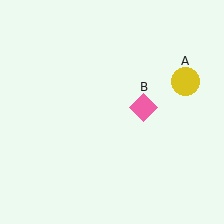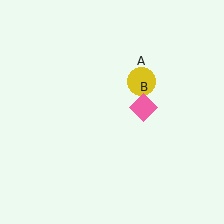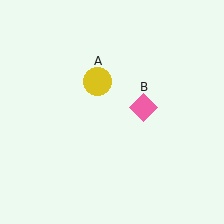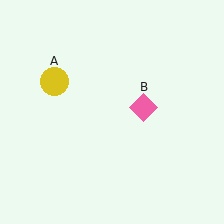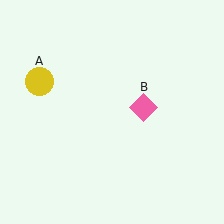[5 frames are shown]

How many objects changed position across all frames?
1 object changed position: yellow circle (object A).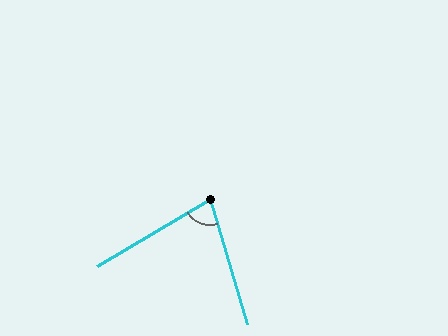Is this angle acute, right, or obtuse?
It is acute.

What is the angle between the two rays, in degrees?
Approximately 76 degrees.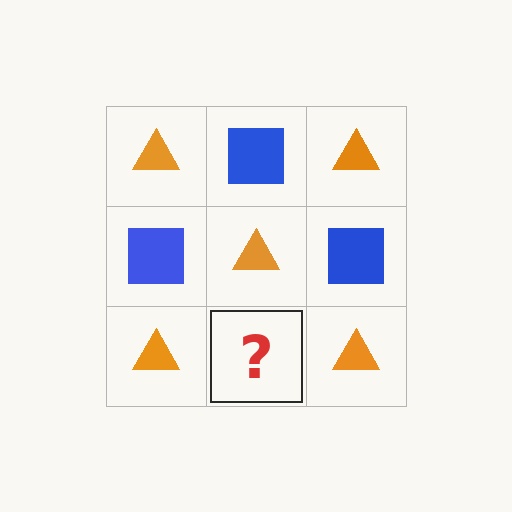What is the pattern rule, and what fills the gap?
The rule is that it alternates orange triangle and blue square in a checkerboard pattern. The gap should be filled with a blue square.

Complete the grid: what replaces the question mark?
The question mark should be replaced with a blue square.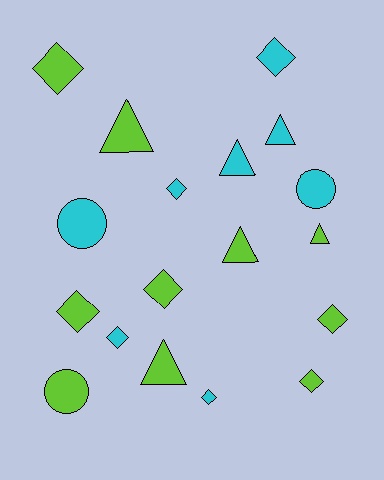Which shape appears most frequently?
Diamond, with 9 objects.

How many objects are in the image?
There are 18 objects.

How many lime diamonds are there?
There are 5 lime diamonds.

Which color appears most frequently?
Lime, with 10 objects.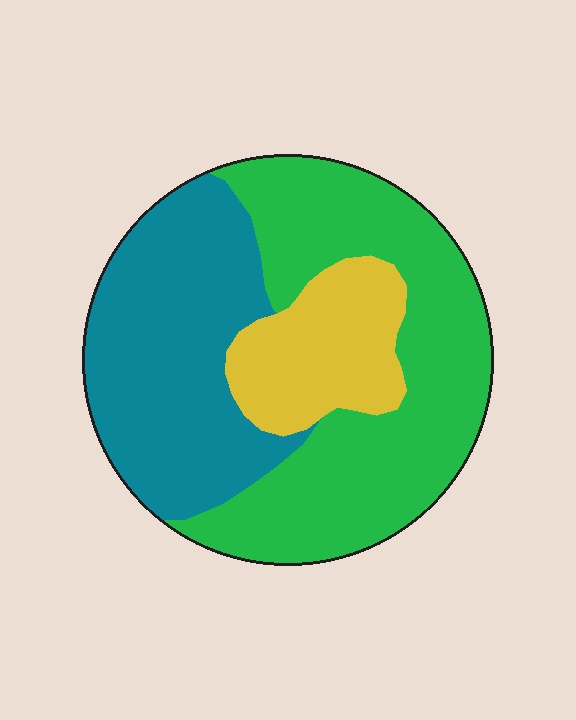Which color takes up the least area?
Yellow, at roughly 15%.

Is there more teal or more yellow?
Teal.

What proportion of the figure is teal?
Teal covers 36% of the figure.